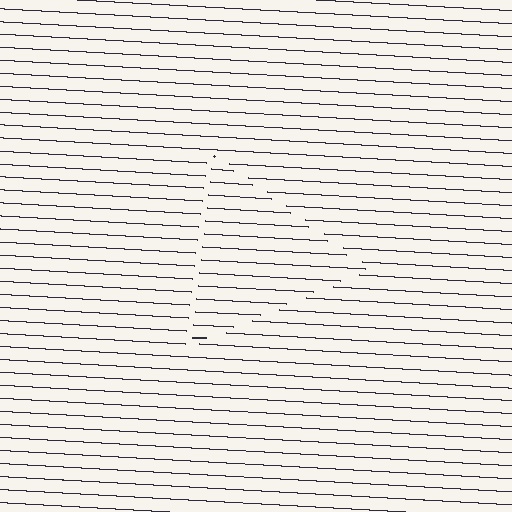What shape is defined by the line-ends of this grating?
An illusory triangle. The interior of the shape contains the same grating, shifted by half a period — the contour is defined by the phase discontinuity where line-ends from the inner and outer gratings abut.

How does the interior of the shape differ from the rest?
The interior of the shape contains the same grating, shifted by half a period — the contour is defined by the phase discontinuity where line-ends from the inner and outer gratings abut.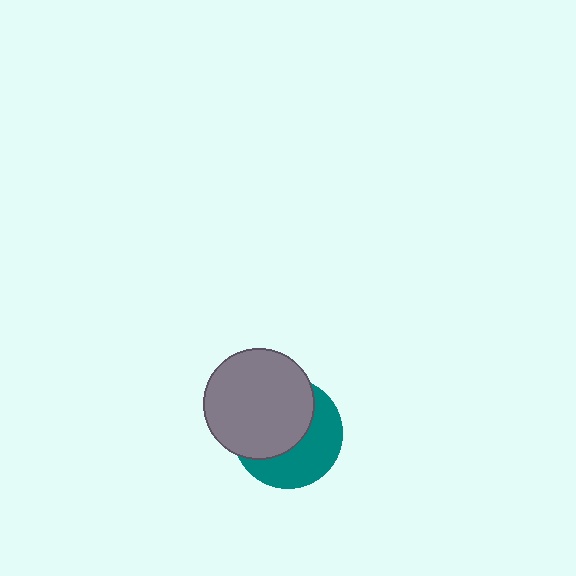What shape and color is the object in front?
The object in front is a gray circle.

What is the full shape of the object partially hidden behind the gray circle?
The partially hidden object is a teal circle.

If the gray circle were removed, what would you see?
You would see the complete teal circle.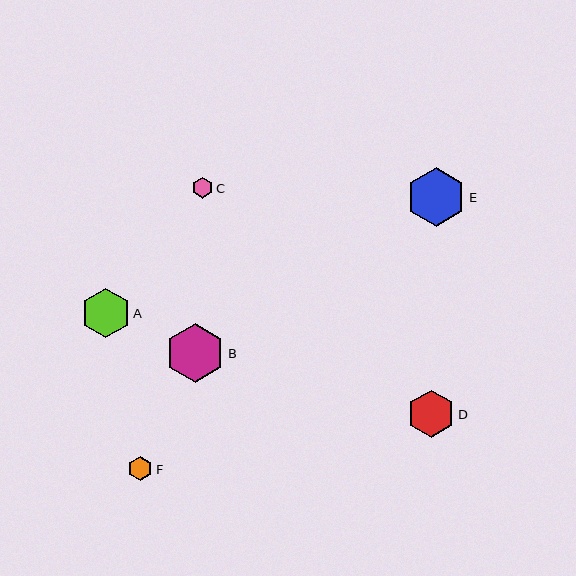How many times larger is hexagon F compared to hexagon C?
Hexagon F is approximately 1.2 times the size of hexagon C.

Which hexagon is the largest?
Hexagon B is the largest with a size of approximately 59 pixels.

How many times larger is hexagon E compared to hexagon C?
Hexagon E is approximately 2.9 times the size of hexagon C.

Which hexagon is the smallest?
Hexagon C is the smallest with a size of approximately 21 pixels.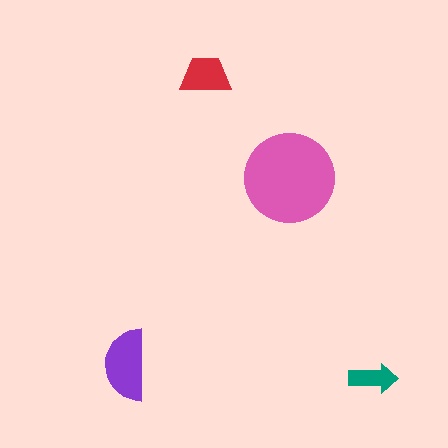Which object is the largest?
The pink circle.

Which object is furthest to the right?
The teal arrow is rightmost.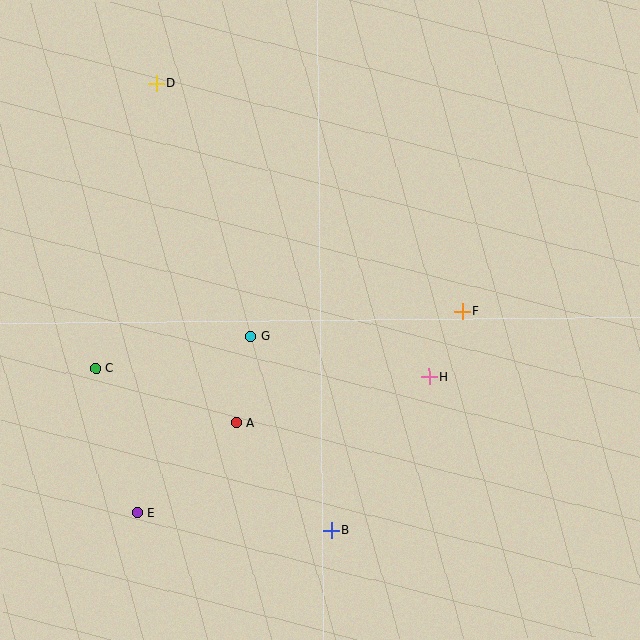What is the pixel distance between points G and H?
The distance between G and H is 182 pixels.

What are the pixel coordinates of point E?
Point E is at (137, 512).